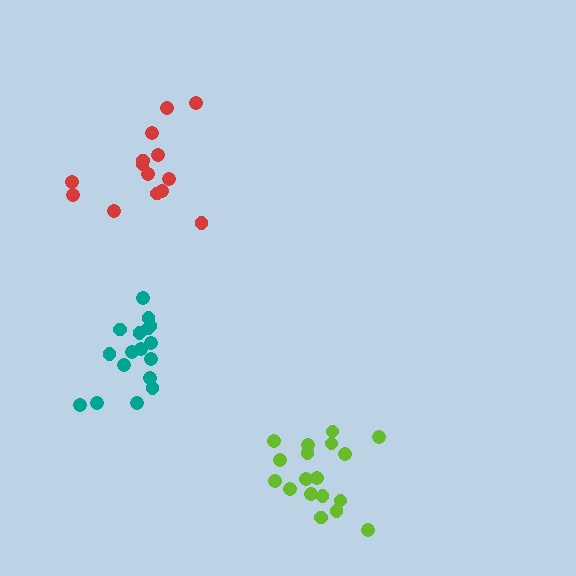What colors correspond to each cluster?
The clusters are colored: lime, red, teal.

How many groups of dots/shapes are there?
There are 3 groups.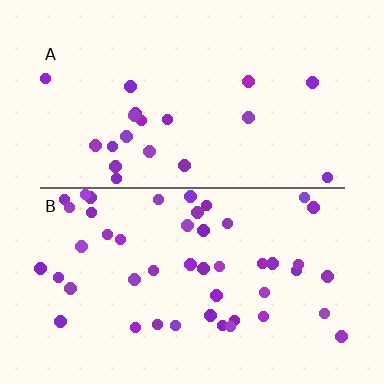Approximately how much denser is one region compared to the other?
Approximately 2.4× — region B over region A.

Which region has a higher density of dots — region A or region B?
B (the bottom).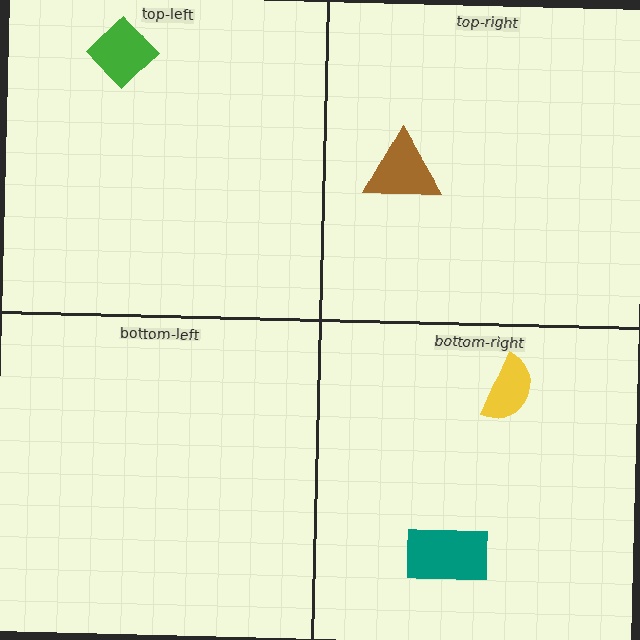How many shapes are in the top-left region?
1.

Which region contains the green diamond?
The top-left region.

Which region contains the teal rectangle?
The bottom-right region.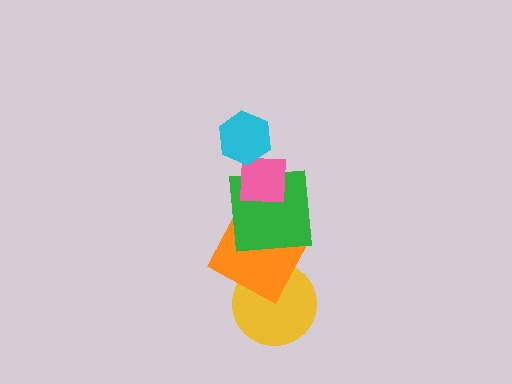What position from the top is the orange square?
The orange square is 4th from the top.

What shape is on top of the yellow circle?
The orange square is on top of the yellow circle.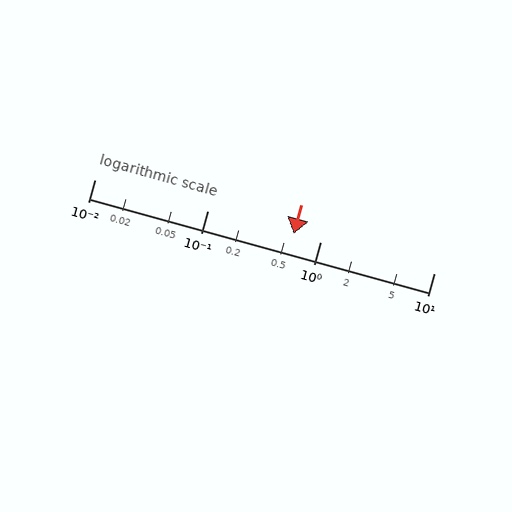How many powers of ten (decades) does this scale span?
The scale spans 3 decades, from 0.01 to 10.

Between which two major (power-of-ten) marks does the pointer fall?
The pointer is between 0.1 and 1.